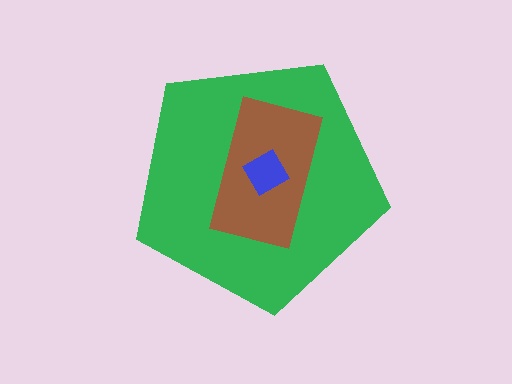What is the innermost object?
The blue square.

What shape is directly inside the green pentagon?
The brown rectangle.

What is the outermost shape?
The green pentagon.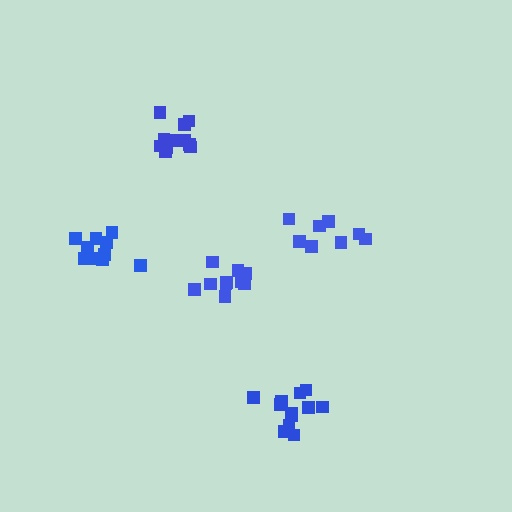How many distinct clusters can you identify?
There are 5 distinct clusters.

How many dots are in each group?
Group 1: 11 dots, Group 2: 12 dots, Group 3: 8 dots, Group 4: 10 dots, Group 5: 10 dots (51 total).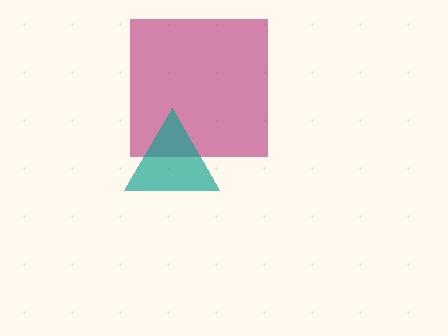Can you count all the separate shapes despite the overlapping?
Yes, there are 2 separate shapes.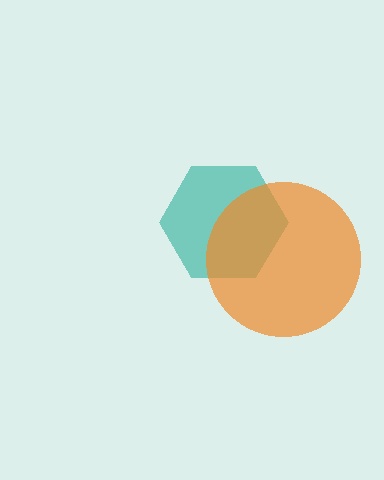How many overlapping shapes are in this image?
There are 2 overlapping shapes in the image.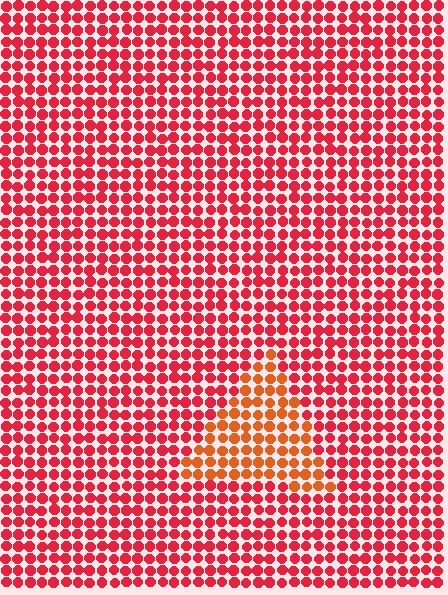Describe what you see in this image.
The image is filled with small red elements in a uniform arrangement. A triangle-shaped region is visible where the elements are tinted to a slightly different hue, forming a subtle color boundary.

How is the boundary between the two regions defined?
The boundary is defined purely by a slight shift in hue (about 29 degrees). Spacing, size, and orientation are identical on both sides.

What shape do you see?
I see a triangle.